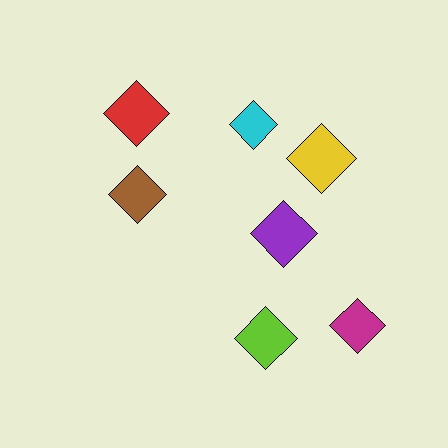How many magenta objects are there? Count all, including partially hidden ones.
There is 1 magenta object.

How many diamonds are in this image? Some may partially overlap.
There are 7 diamonds.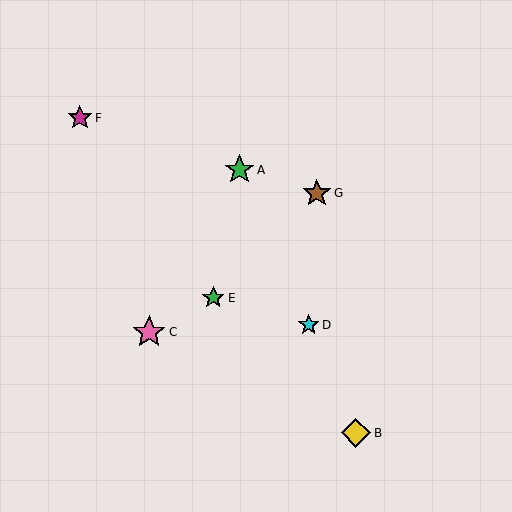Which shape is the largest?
The pink star (labeled C) is the largest.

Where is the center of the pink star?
The center of the pink star is at (149, 332).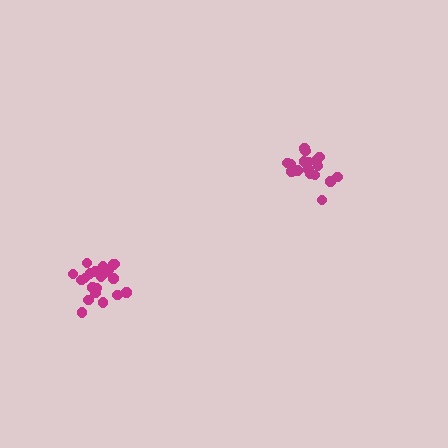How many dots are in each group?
Group 1: 18 dots, Group 2: 21 dots (39 total).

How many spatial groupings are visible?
There are 2 spatial groupings.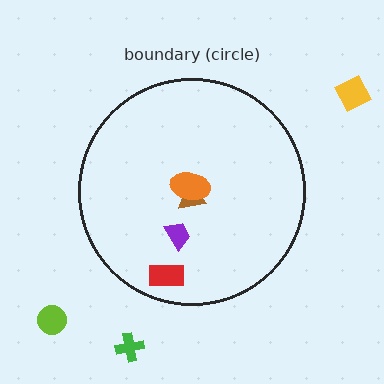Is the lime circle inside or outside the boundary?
Outside.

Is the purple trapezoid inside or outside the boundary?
Inside.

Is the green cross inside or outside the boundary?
Outside.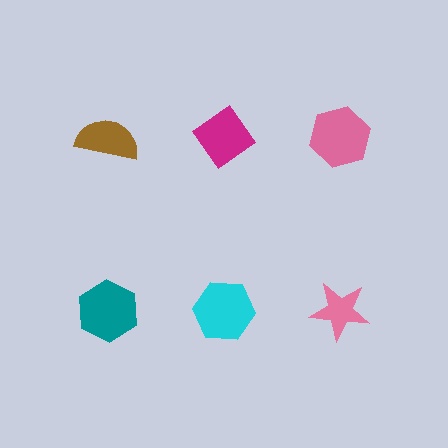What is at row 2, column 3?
A pink star.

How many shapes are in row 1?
3 shapes.